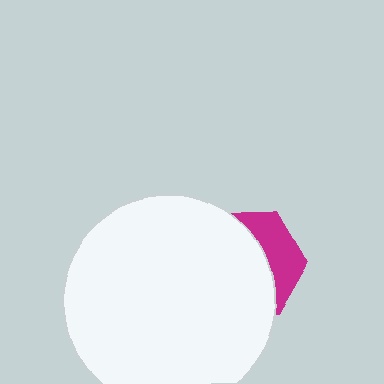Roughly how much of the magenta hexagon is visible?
A small part of it is visible (roughly 32%).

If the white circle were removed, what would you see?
You would see the complete magenta hexagon.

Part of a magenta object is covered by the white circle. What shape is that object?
It is a hexagon.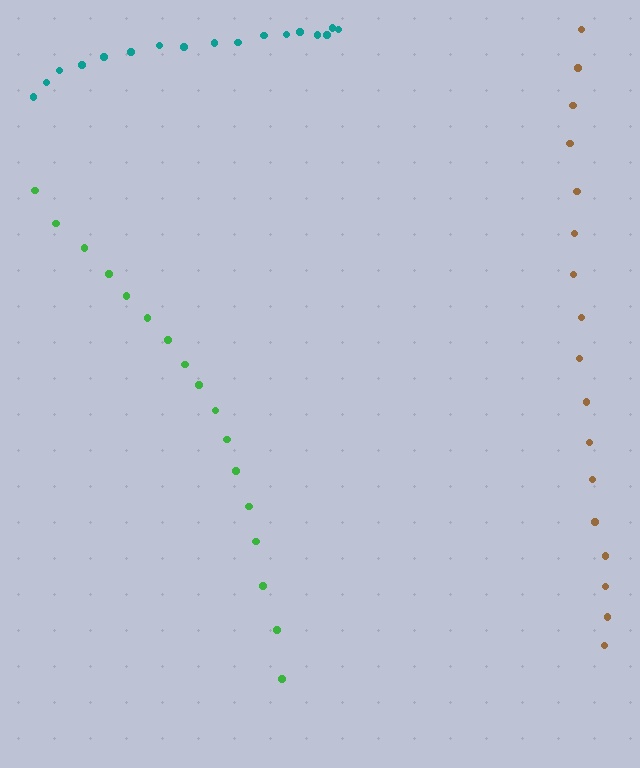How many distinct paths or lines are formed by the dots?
There are 3 distinct paths.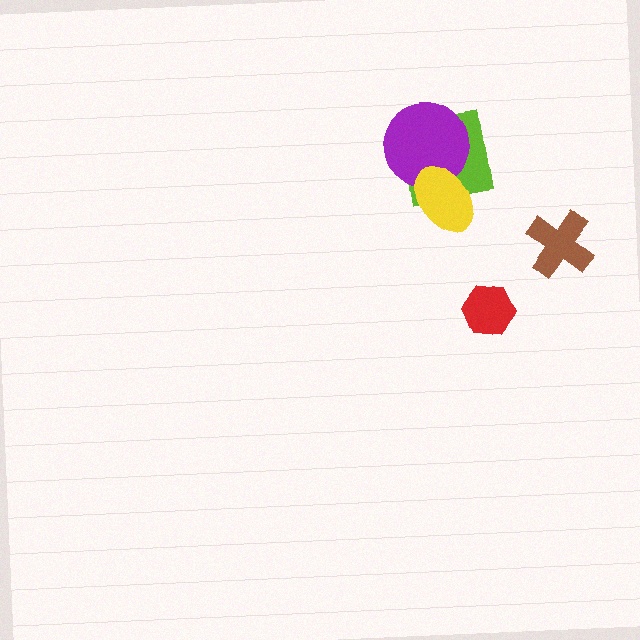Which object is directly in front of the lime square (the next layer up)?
The purple circle is directly in front of the lime square.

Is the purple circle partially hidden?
Yes, it is partially covered by another shape.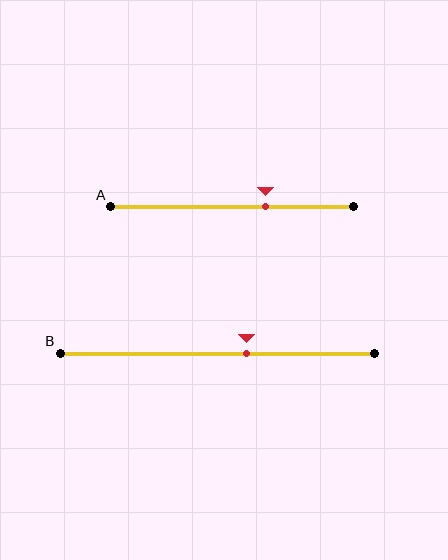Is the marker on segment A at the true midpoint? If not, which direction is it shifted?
No, the marker on segment A is shifted to the right by about 14% of the segment length.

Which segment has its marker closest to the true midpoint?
Segment B has its marker closest to the true midpoint.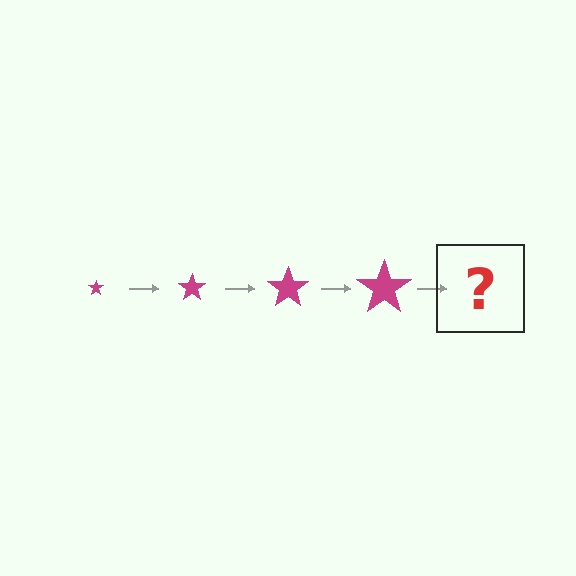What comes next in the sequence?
The next element should be a magenta star, larger than the previous one.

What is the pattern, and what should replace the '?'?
The pattern is that the star gets progressively larger each step. The '?' should be a magenta star, larger than the previous one.